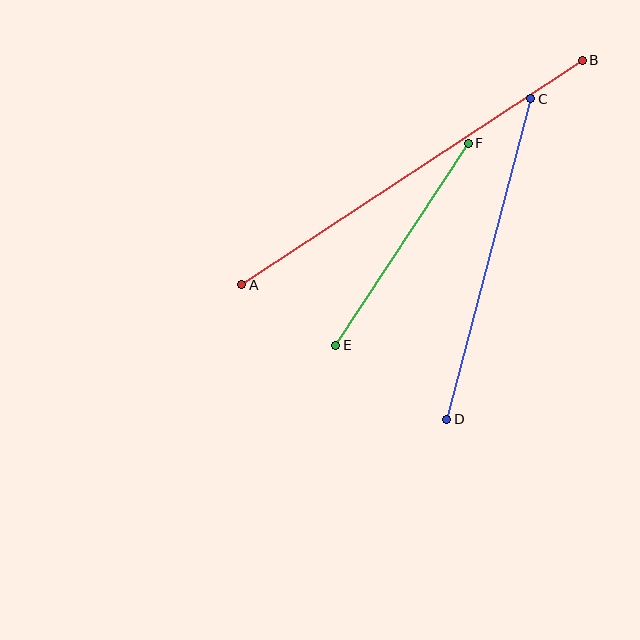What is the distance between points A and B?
The distance is approximately 408 pixels.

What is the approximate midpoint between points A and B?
The midpoint is at approximately (412, 173) pixels.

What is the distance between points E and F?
The distance is approximately 241 pixels.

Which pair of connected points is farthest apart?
Points A and B are farthest apart.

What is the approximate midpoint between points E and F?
The midpoint is at approximately (402, 244) pixels.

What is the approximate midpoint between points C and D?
The midpoint is at approximately (489, 259) pixels.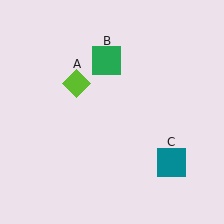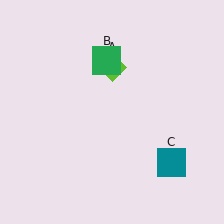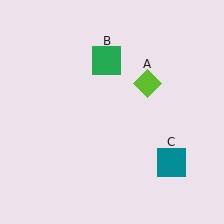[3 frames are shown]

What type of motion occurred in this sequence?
The lime diamond (object A) rotated clockwise around the center of the scene.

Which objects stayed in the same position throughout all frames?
Green square (object B) and teal square (object C) remained stationary.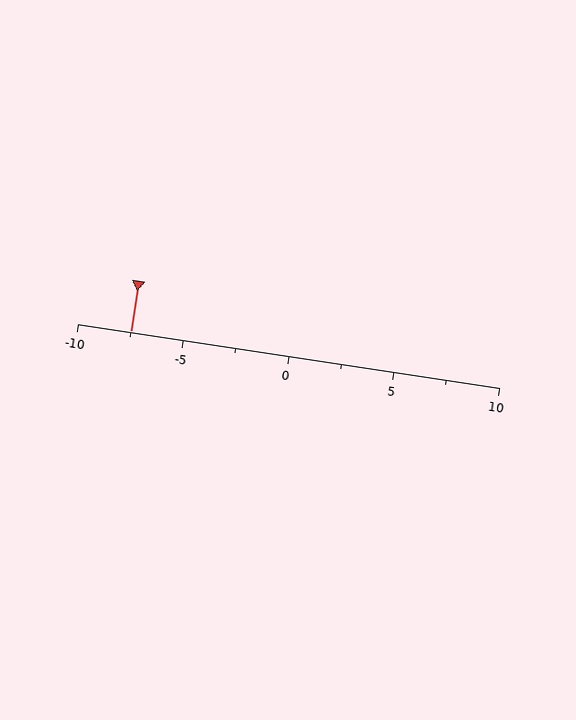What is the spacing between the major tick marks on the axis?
The major ticks are spaced 5 apart.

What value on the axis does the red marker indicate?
The marker indicates approximately -7.5.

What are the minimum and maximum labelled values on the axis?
The axis runs from -10 to 10.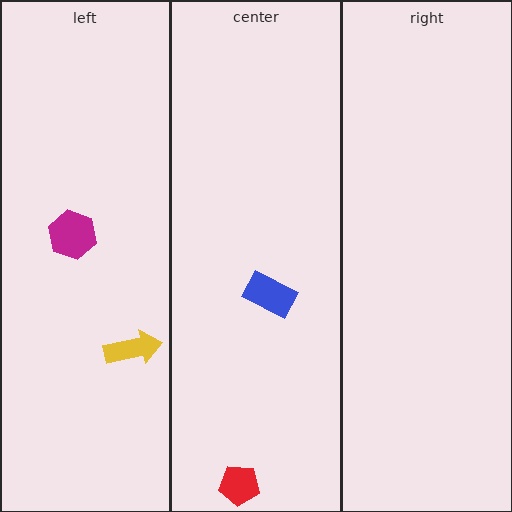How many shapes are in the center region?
2.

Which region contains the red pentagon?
The center region.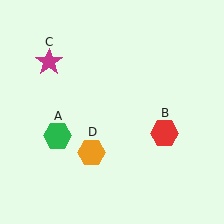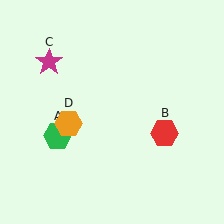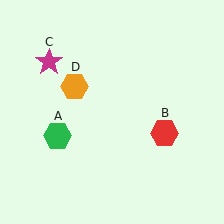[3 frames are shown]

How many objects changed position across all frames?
1 object changed position: orange hexagon (object D).